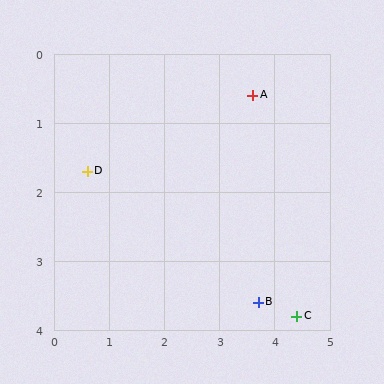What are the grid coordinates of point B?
Point B is at approximately (3.7, 3.6).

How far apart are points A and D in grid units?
Points A and D are about 3.2 grid units apart.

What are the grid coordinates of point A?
Point A is at approximately (3.6, 0.6).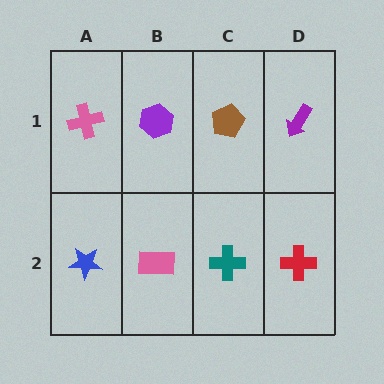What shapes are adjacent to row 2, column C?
A brown pentagon (row 1, column C), a pink rectangle (row 2, column B), a red cross (row 2, column D).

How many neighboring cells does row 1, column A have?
2.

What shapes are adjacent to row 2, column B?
A purple hexagon (row 1, column B), a blue star (row 2, column A), a teal cross (row 2, column C).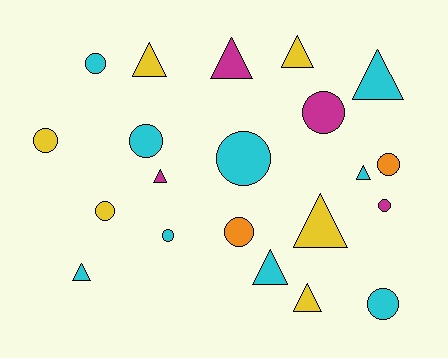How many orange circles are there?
There are 2 orange circles.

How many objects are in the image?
There are 21 objects.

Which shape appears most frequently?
Circle, with 11 objects.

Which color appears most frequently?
Cyan, with 9 objects.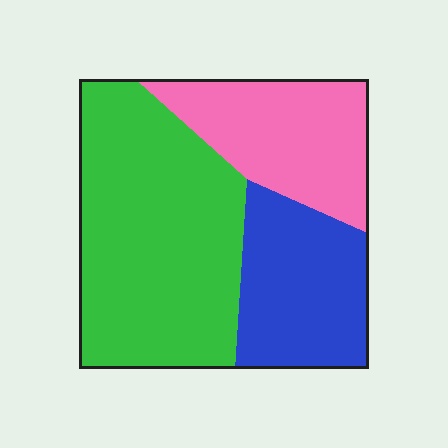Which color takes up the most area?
Green, at roughly 50%.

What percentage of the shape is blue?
Blue covers roughly 25% of the shape.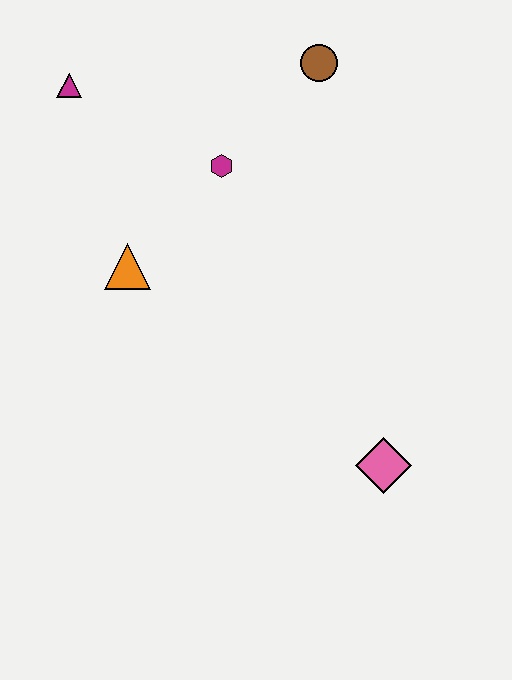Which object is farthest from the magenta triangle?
The pink diamond is farthest from the magenta triangle.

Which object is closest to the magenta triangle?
The magenta hexagon is closest to the magenta triangle.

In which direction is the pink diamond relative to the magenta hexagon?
The pink diamond is below the magenta hexagon.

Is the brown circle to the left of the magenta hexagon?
No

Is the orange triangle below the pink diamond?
No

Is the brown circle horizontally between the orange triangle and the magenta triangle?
No